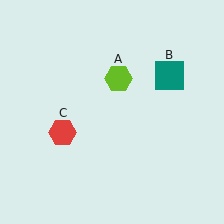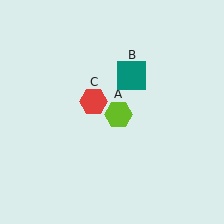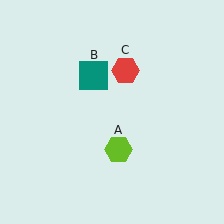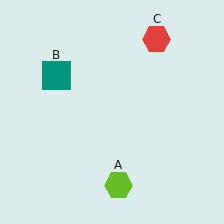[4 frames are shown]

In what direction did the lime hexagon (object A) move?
The lime hexagon (object A) moved down.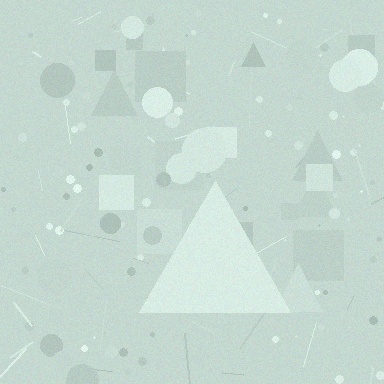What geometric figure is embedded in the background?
A triangle is embedded in the background.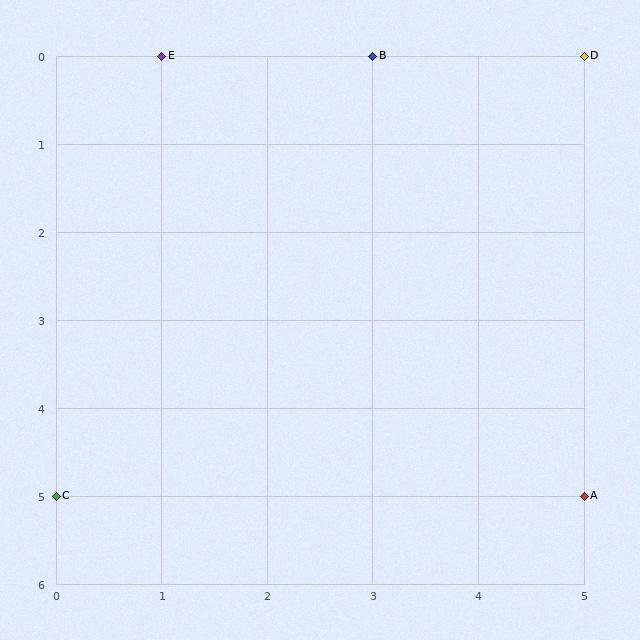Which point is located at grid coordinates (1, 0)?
Point E is at (1, 0).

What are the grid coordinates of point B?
Point B is at grid coordinates (3, 0).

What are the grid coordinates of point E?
Point E is at grid coordinates (1, 0).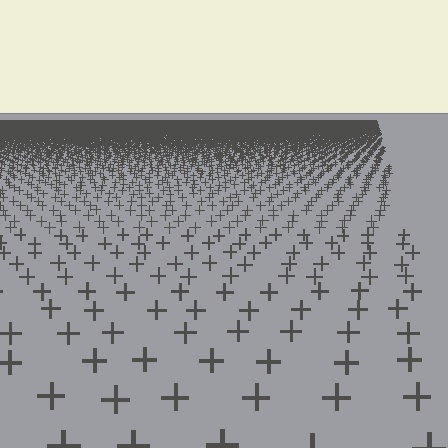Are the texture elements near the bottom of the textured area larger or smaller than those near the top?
Larger. Near the bottom, elements are closer to the viewer and appear at a bigger on-screen size.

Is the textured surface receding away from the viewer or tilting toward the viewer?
The surface is receding away from the viewer. Texture elements get smaller and denser toward the top.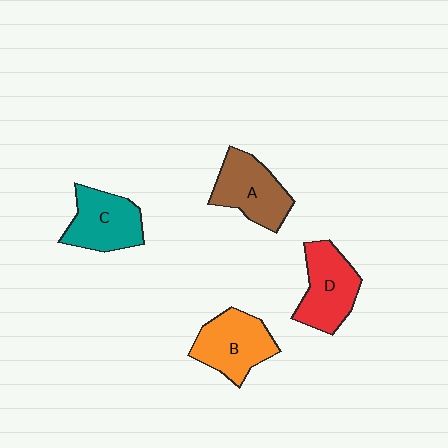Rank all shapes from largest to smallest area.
From largest to smallest: B (orange), A (brown), D (red), C (teal).